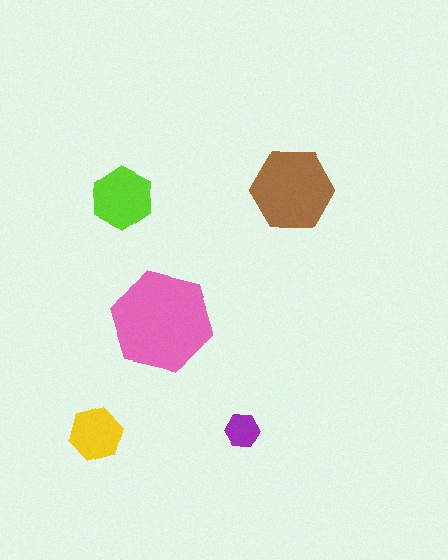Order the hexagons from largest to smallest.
the pink one, the brown one, the lime one, the yellow one, the purple one.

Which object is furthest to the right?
The brown hexagon is rightmost.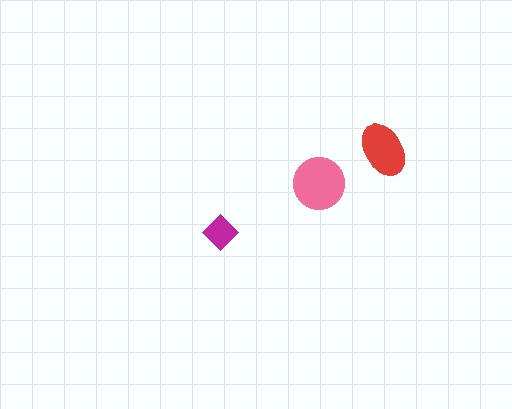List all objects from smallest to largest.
The magenta diamond, the red ellipse, the pink circle.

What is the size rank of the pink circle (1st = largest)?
1st.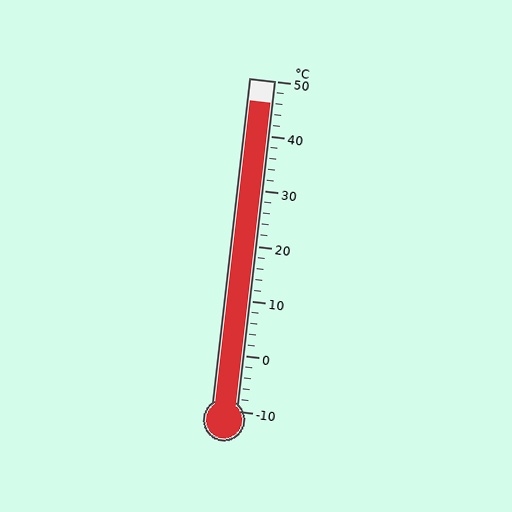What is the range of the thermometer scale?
The thermometer scale ranges from -10°C to 50°C.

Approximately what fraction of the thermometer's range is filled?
The thermometer is filled to approximately 95% of its range.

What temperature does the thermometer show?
The thermometer shows approximately 46°C.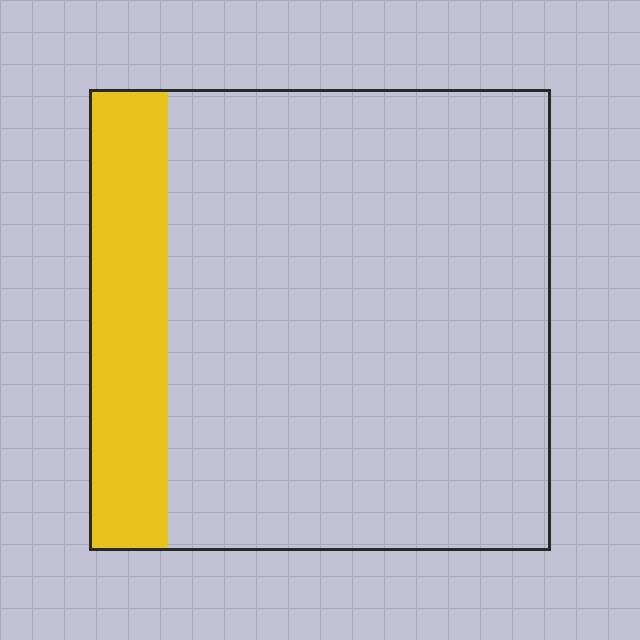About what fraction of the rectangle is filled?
About one sixth (1/6).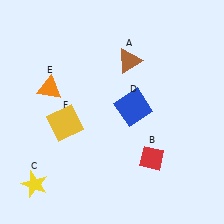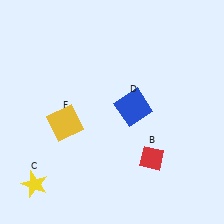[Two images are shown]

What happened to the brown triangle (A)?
The brown triangle (A) was removed in Image 2. It was in the top-right area of Image 1.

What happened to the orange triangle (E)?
The orange triangle (E) was removed in Image 2. It was in the top-left area of Image 1.